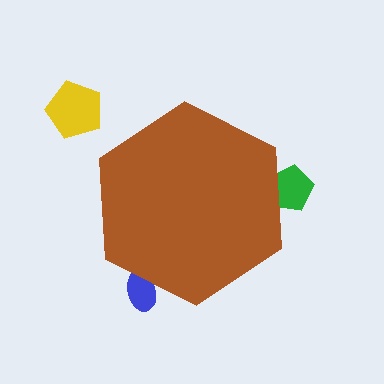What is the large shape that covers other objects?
A brown hexagon.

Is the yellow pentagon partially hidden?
No, the yellow pentagon is fully visible.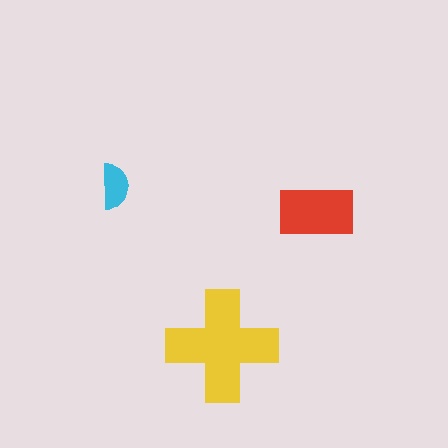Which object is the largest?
The yellow cross.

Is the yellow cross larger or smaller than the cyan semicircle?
Larger.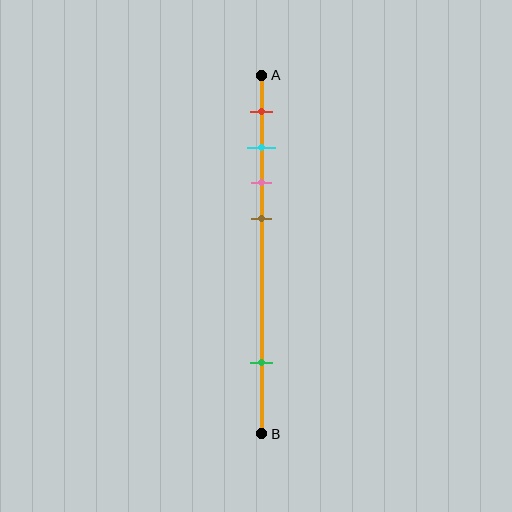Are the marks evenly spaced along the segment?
No, the marks are not evenly spaced.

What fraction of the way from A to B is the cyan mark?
The cyan mark is approximately 20% (0.2) of the way from A to B.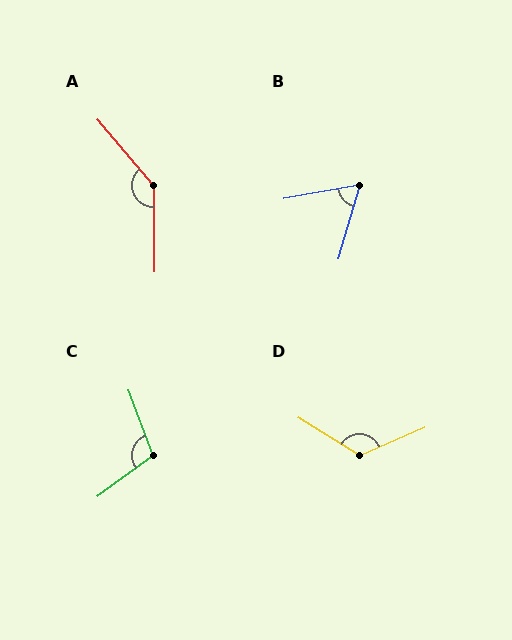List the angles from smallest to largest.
B (63°), C (105°), D (125°), A (140°).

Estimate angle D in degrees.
Approximately 125 degrees.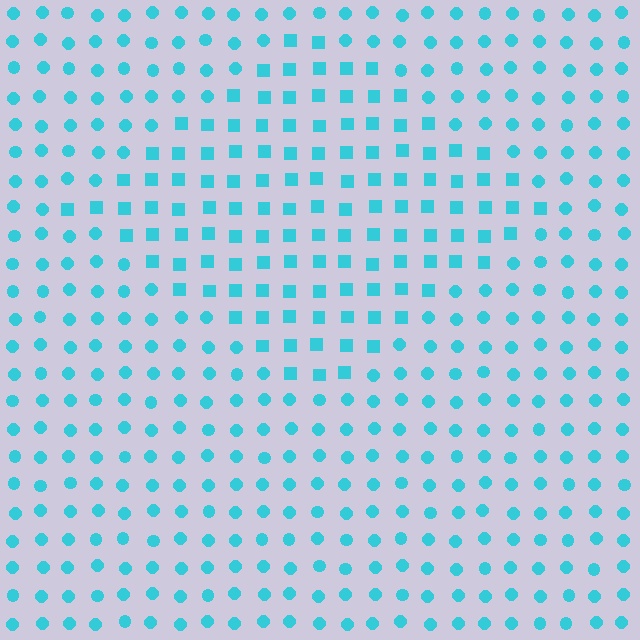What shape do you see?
I see a diamond.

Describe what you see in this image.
The image is filled with small cyan elements arranged in a uniform grid. A diamond-shaped region contains squares, while the surrounding area contains circles. The boundary is defined purely by the change in element shape.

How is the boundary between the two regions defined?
The boundary is defined by a change in element shape: squares inside vs. circles outside. All elements share the same color and spacing.